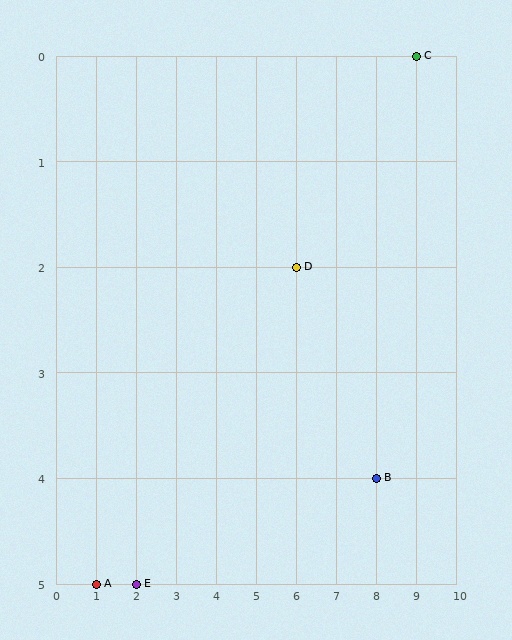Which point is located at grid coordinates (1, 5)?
Point A is at (1, 5).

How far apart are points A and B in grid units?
Points A and B are 7 columns and 1 row apart (about 7.1 grid units diagonally).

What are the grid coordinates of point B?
Point B is at grid coordinates (8, 4).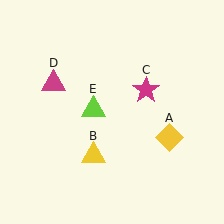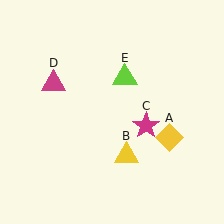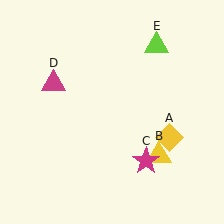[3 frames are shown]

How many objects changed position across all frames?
3 objects changed position: yellow triangle (object B), magenta star (object C), lime triangle (object E).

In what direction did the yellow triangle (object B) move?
The yellow triangle (object B) moved right.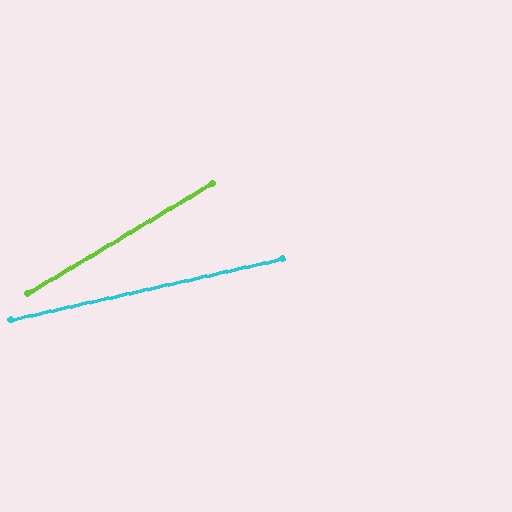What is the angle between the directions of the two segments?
Approximately 18 degrees.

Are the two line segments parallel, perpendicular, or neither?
Neither parallel nor perpendicular — they differ by about 18°.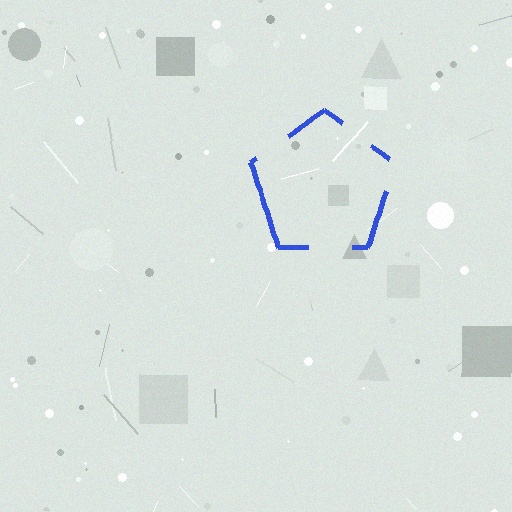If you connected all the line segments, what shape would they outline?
They would outline a pentagon.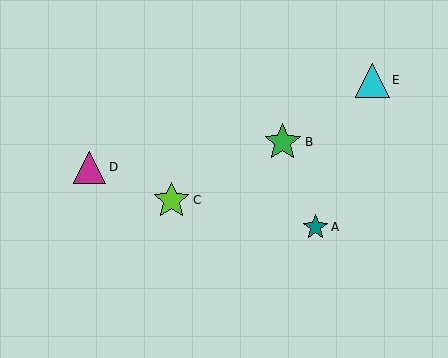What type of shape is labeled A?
Shape A is a teal star.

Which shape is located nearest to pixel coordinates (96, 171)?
The magenta triangle (labeled D) at (89, 167) is nearest to that location.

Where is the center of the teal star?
The center of the teal star is at (315, 227).